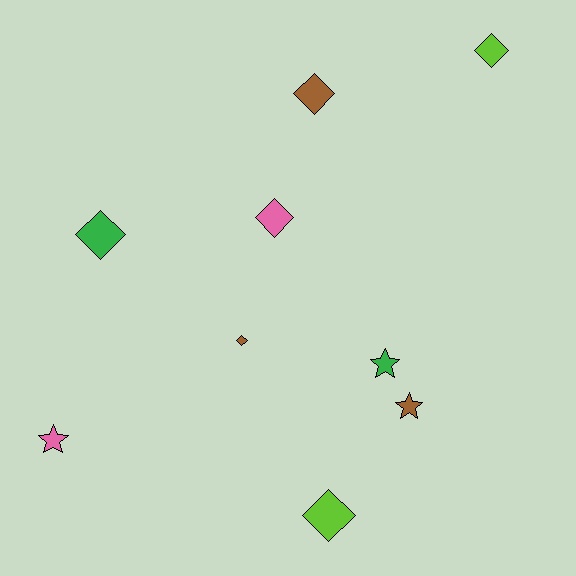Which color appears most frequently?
Brown, with 3 objects.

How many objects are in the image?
There are 9 objects.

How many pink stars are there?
There is 1 pink star.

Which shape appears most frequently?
Diamond, with 6 objects.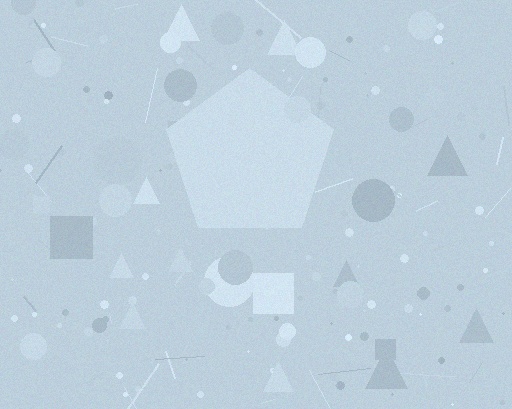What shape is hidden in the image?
A pentagon is hidden in the image.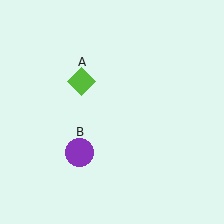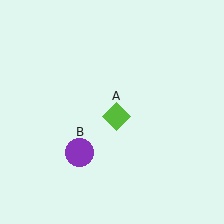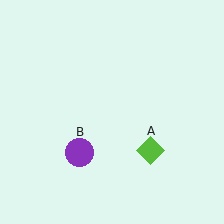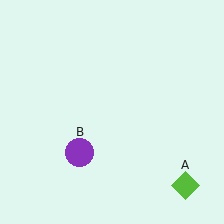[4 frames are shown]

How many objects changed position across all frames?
1 object changed position: lime diamond (object A).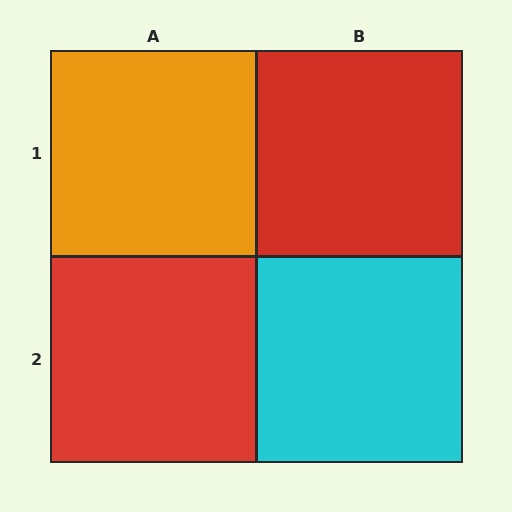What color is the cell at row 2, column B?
Cyan.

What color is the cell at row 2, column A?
Red.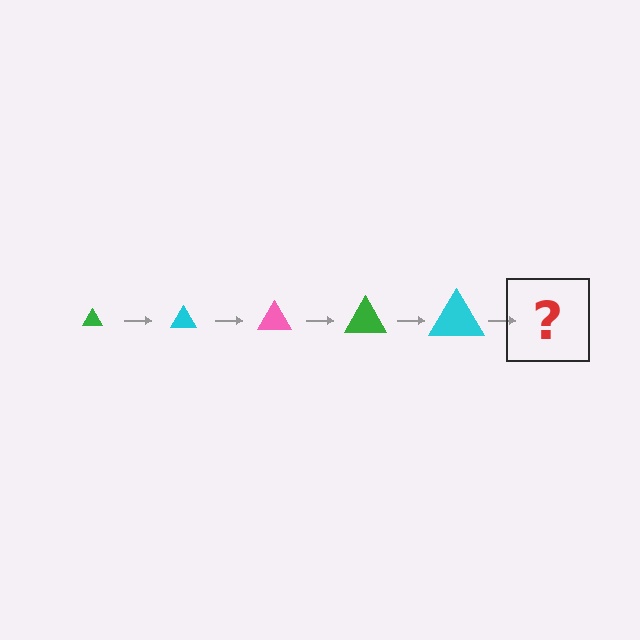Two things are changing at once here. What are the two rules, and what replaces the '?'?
The two rules are that the triangle grows larger each step and the color cycles through green, cyan, and pink. The '?' should be a pink triangle, larger than the previous one.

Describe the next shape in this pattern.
It should be a pink triangle, larger than the previous one.